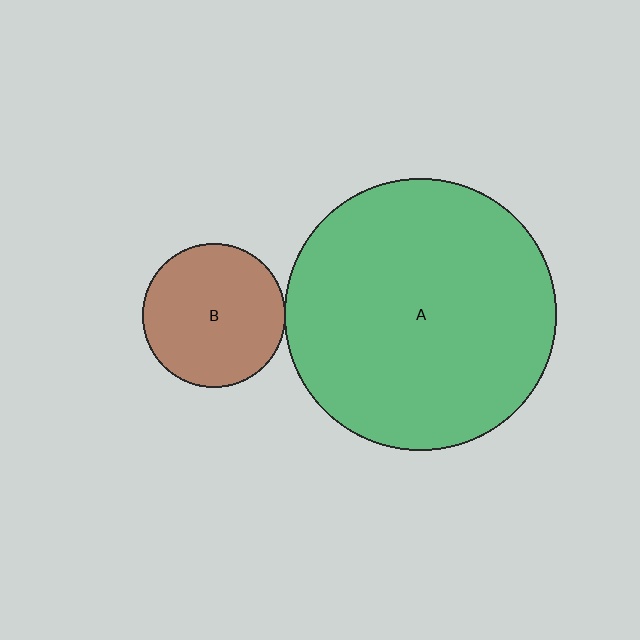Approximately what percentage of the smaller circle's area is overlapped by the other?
Approximately 5%.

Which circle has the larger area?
Circle A (green).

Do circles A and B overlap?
Yes.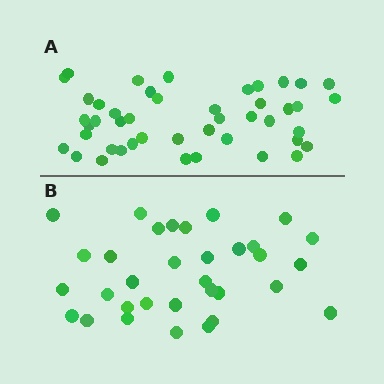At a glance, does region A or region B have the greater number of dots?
Region A (the top region) has more dots.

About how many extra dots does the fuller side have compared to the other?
Region A has roughly 12 or so more dots than region B.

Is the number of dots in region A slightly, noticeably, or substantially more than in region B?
Region A has noticeably more, but not dramatically so. The ratio is roughly 1.4 to 1.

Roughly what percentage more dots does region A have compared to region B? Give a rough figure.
About 35% more.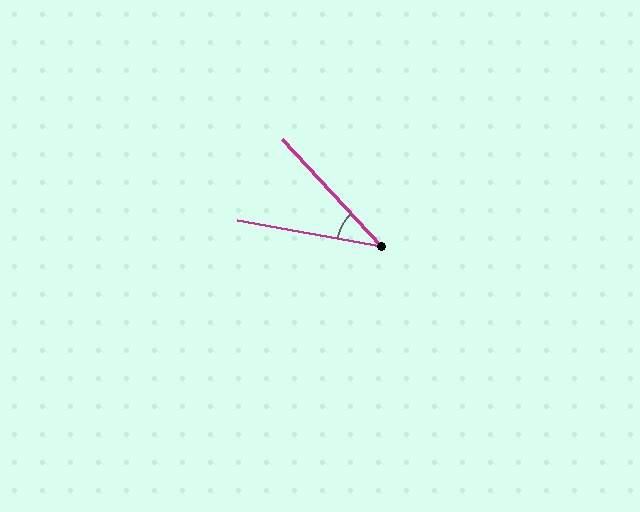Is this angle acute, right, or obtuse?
It is acute.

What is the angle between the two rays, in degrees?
Approximately 37 degrees.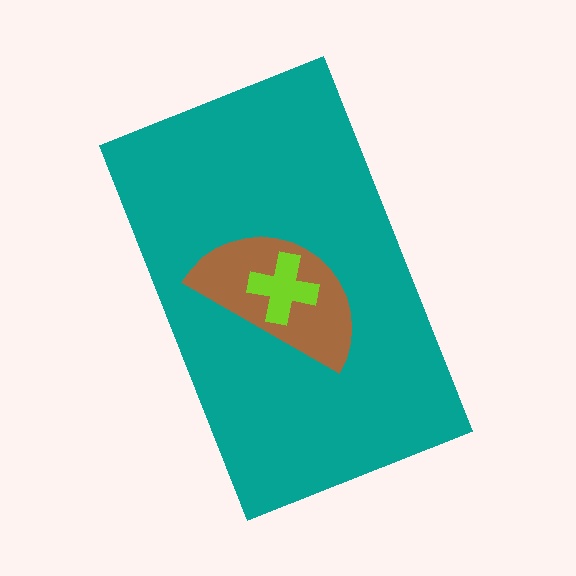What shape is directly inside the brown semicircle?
The lime cross.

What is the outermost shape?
The teal rectangle.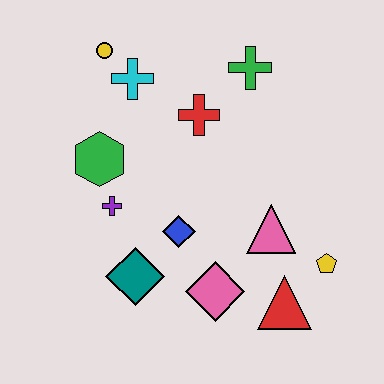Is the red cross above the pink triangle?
Yes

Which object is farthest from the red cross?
The red triangle is farthest from the red cross.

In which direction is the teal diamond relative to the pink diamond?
The teal diamond is to the left of the pink diamond.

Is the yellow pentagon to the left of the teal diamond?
No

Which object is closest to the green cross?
The red cross is closest to the green cross.